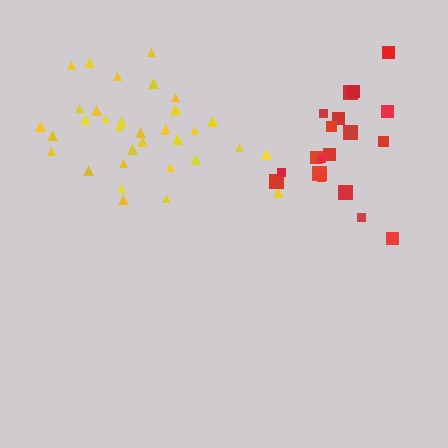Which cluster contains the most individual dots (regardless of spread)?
Yellow (34).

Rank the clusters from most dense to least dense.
red, yellow.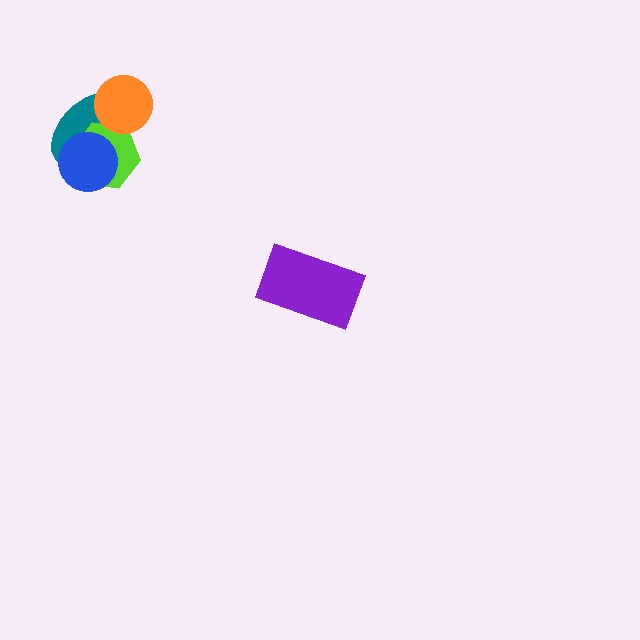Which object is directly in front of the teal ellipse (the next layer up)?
The lime hexagon is directly in front of the teal ellipse.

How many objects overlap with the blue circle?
2 objects overlap with the blue circle.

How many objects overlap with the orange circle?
2 objects overlap with the orange circle.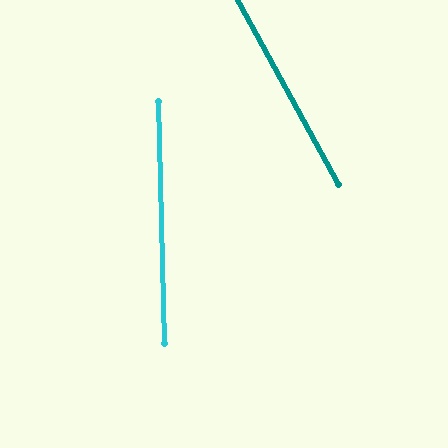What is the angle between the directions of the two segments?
Approximately 27 degrees.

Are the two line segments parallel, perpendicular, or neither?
Neither parallel nor perpendicular — they differ by about 27°.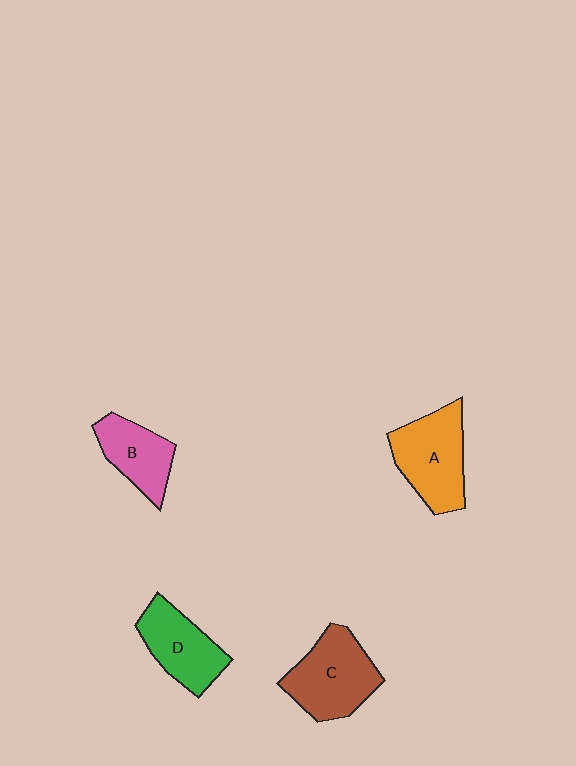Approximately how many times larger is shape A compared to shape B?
Approximately 1.4 times.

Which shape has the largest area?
Shape C (brown).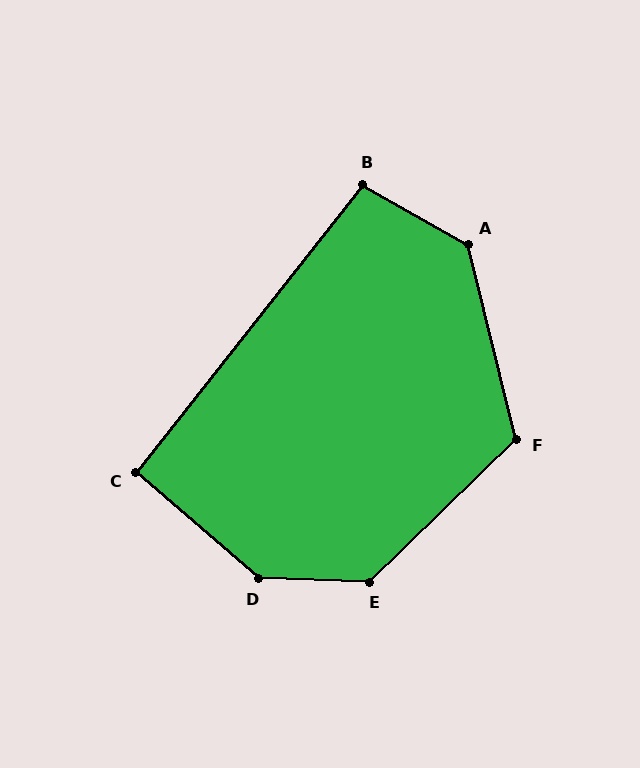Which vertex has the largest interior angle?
D, at approximately 141 degrees.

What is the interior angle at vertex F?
Approximately 120 degrees (obtuse).